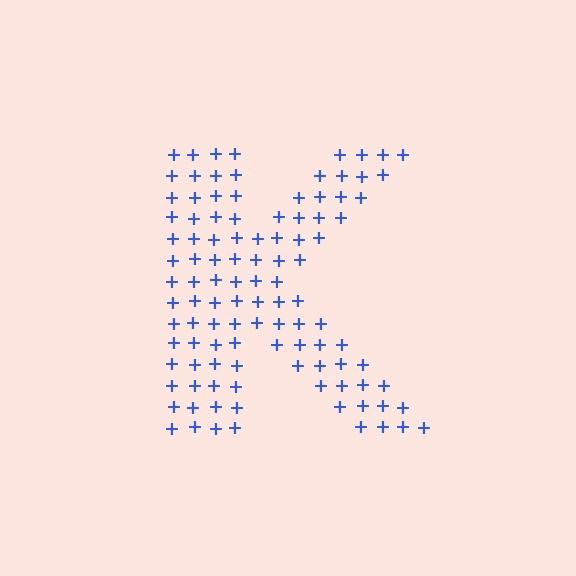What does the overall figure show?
The overall figure shows the letter K.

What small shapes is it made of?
It is made of small plus signs.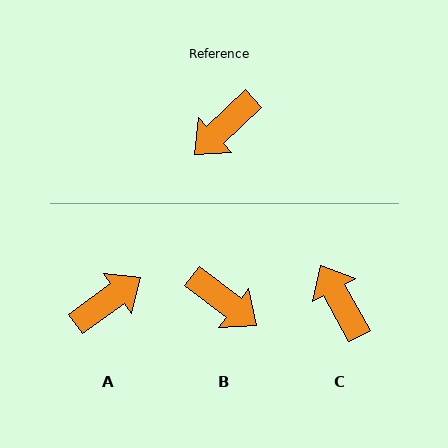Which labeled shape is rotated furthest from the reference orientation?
A, about 172 degrees away.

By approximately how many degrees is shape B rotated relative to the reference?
Approximately 99 degrees counter-clockwise.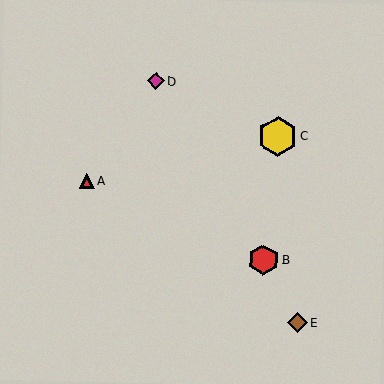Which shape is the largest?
The yellow hexagon (labeled C) is the largest.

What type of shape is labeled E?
Shape E is a brown diamond.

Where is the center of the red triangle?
The center of the red triangle is at (87, 181).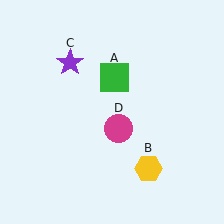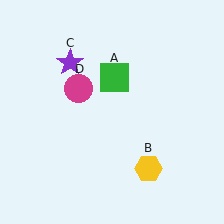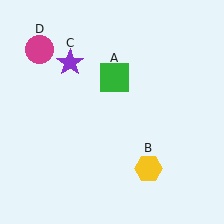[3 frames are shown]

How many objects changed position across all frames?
1 object changed position: magenta circle (object D).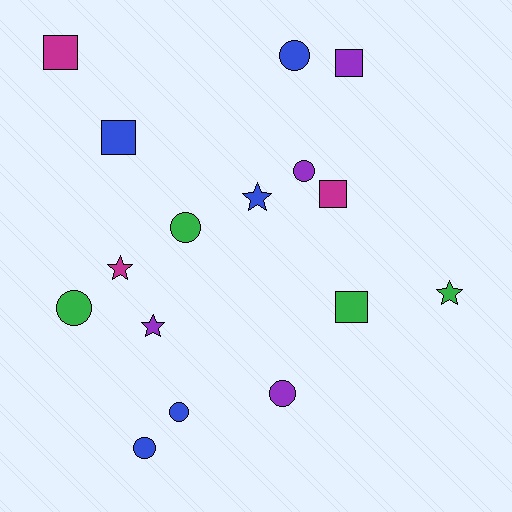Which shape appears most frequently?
Circle, with 7 objects.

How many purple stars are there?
There is 1 purple star.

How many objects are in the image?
There are 16 objects.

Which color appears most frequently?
Blue, with 5 objects.